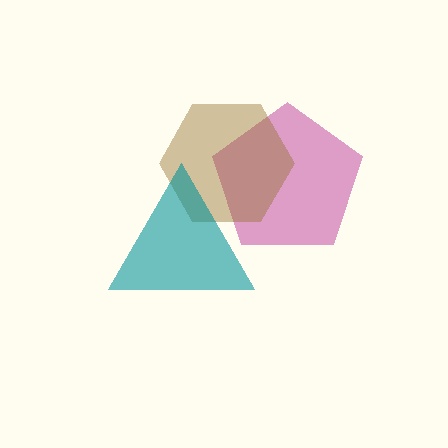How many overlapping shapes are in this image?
There are 3 overlapping shapes in the image.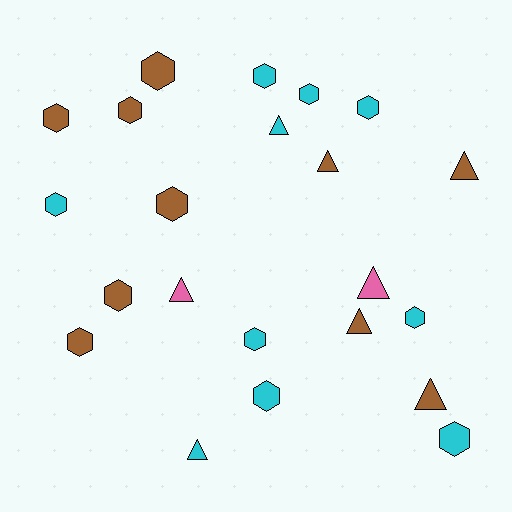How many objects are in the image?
There are 22 objects.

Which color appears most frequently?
Cyan, with 10 objects.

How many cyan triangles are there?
There are 2 cyan triangles.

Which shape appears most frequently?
Hexagon, with 14 objects.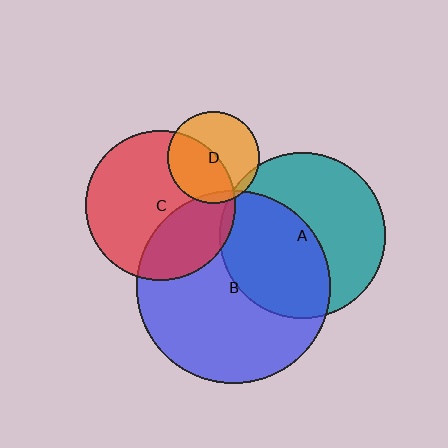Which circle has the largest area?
Circle B (blue).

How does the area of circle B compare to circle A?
Approximately 1.4 times.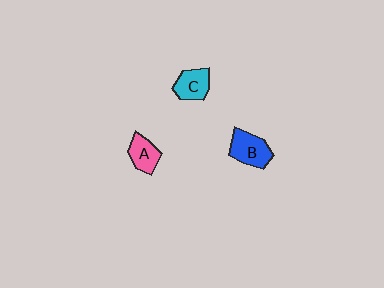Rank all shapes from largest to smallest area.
From largest to smallest: B (blue), C (cyan), A (pink).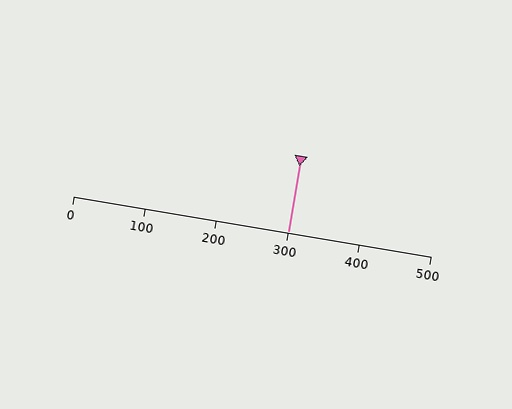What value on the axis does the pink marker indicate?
The marker indicates approximately 300.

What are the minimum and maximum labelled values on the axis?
The axis runs from 0 to 500.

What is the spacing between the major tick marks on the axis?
The major ticks are spaced 100 apart.